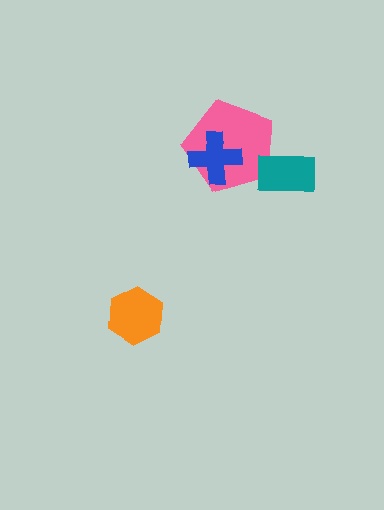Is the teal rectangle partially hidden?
No, no other shape covers it.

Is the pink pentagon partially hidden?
Yes, it is partially covered by another shape.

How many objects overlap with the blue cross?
1 object overlaps with the blue cross.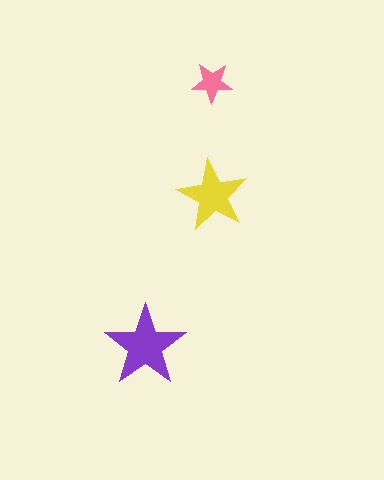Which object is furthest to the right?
The yellow star is rightmost.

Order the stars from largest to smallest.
the purple one, the yellow one, the pink one.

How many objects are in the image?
There are 3 objects in the image.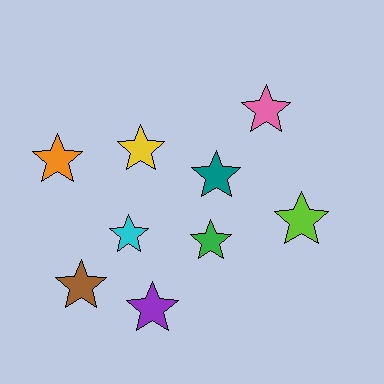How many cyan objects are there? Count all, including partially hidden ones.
There is 1 cyan object.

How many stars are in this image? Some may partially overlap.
There are 9 stars.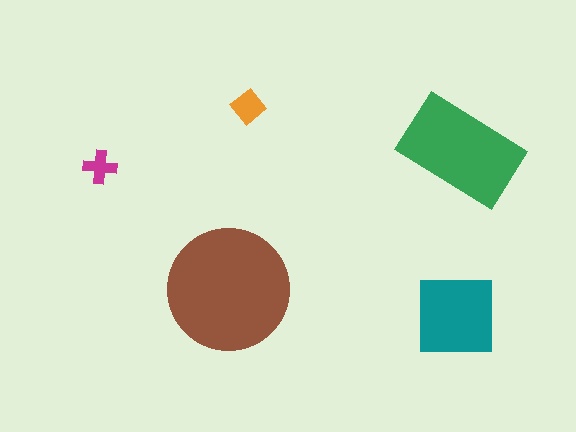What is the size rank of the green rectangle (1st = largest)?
2nd.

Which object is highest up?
The orange diamond is topmost.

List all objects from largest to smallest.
The brown circle, the green rectangle, the teal square, the orange diamond, the magenta cross.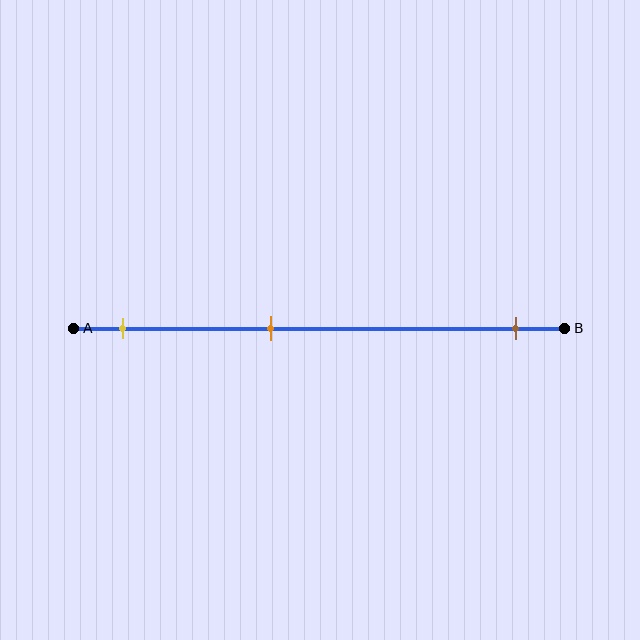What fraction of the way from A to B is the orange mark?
The orange mark is approximately 40% (0.4) of the way from A to B.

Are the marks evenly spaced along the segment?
No, the marks are not evenly spaced.